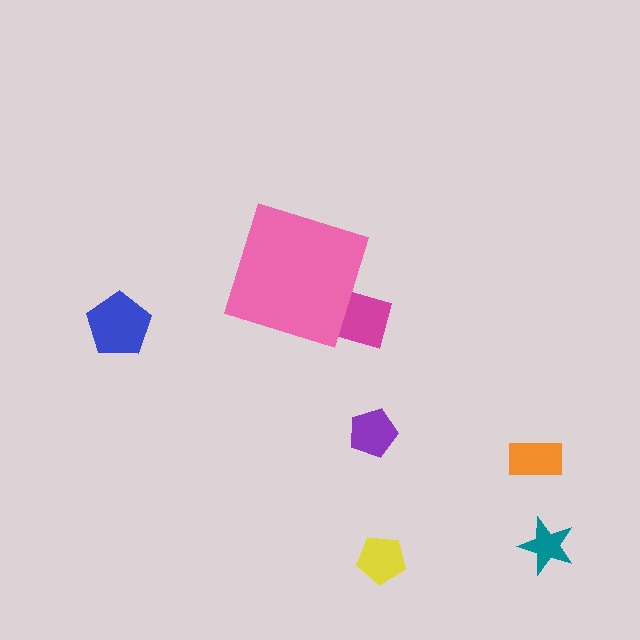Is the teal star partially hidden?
No, the teal star is fully visible.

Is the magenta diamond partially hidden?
Yes, the magenta diamond is partially hidden behind the pink diamond.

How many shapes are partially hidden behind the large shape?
1 shape is partially hidden.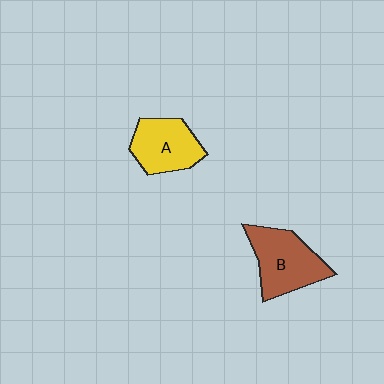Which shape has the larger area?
Shape B (brown).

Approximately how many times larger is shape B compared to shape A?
Approximately 1.2 times.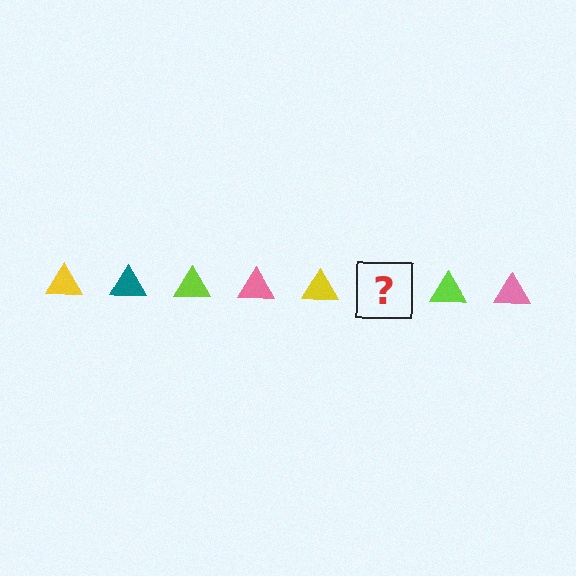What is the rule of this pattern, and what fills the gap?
The rule is that the pattern cycles through yellow, teal, lime, pink triangles. The gap should be filled with a teal triangle.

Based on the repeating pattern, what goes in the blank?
The blank should be a teal triangle.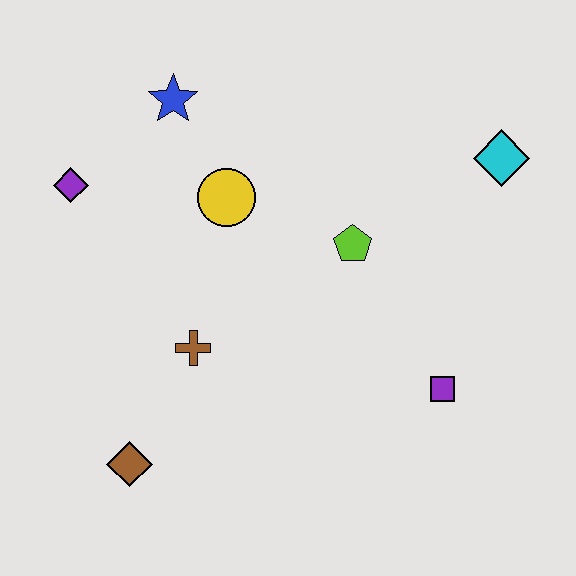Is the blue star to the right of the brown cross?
No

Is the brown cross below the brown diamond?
No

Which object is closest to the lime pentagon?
The yellow circle is closest to the lime pentagon.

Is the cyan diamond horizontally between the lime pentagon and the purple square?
No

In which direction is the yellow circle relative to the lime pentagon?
The yellow circle is to the left of the lime pentagon.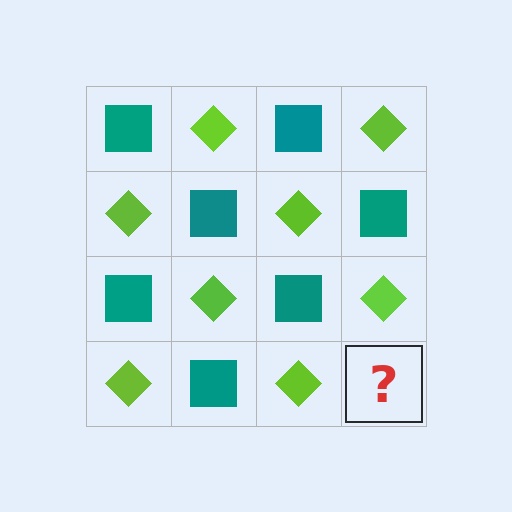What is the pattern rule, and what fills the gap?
The rule is that it alternates teal square and lime diamond in a checkerboard pattern. The gap should be filled with a teal square.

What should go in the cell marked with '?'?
The missing cell should contain a teal square.